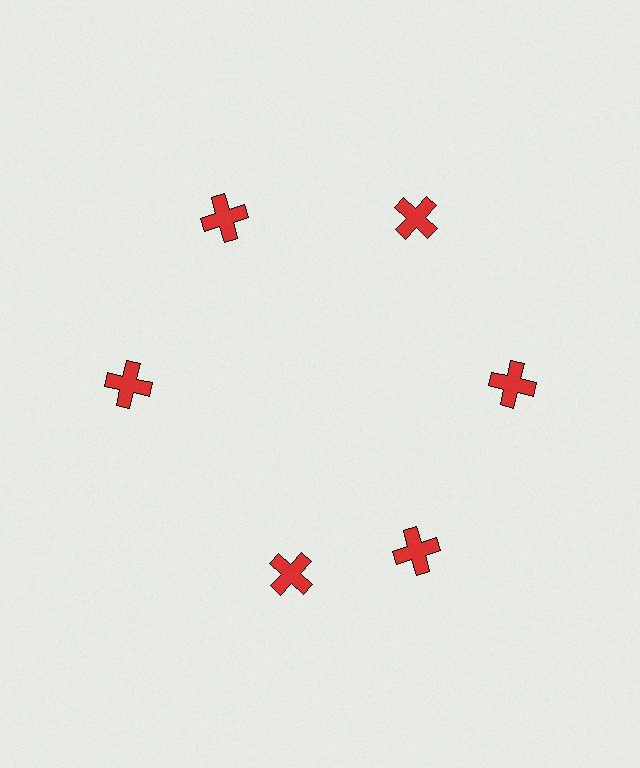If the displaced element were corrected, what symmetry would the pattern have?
It would have 6-fold rotational symmetry — the pattern would map onto itself every 60 degrees.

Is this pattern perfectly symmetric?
No. The 6 red crosses are arranged in a ring, but one element near the 7 o'clock position is rotated out of alignment along the ring, breaking the 6-fold rotational symmetry.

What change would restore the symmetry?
The symmetry would be restored by rotating it back into even spacing with its neighbors so that all 6 crosses sit at equal angles and equal distance from the center.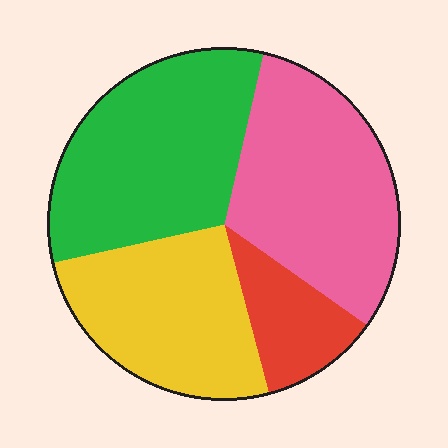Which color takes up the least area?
Red, at roughly 10%.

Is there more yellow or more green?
Green.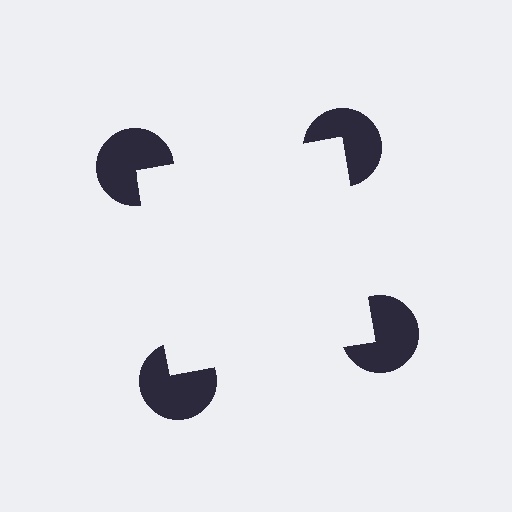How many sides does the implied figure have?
4 sides.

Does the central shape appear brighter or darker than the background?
It typically appears slightly brighter than the background, even though no actual brightness change is drawn.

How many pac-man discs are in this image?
There are 4 — one at each vertex of the illusory square.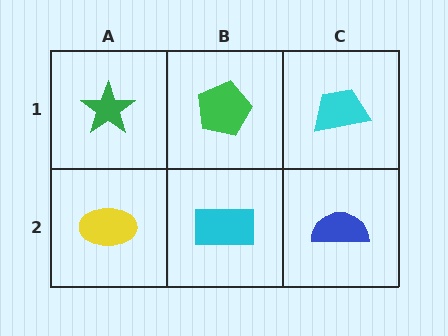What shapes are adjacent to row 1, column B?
A cyan rectangle (row 2, column B), a green star (row 1, column A), a cyan trapezoid (row 1, column C).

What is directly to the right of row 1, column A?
A green pentagon.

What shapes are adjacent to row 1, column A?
A yellow ellipse (row 2, column A), a green pentagon (row 1, column B).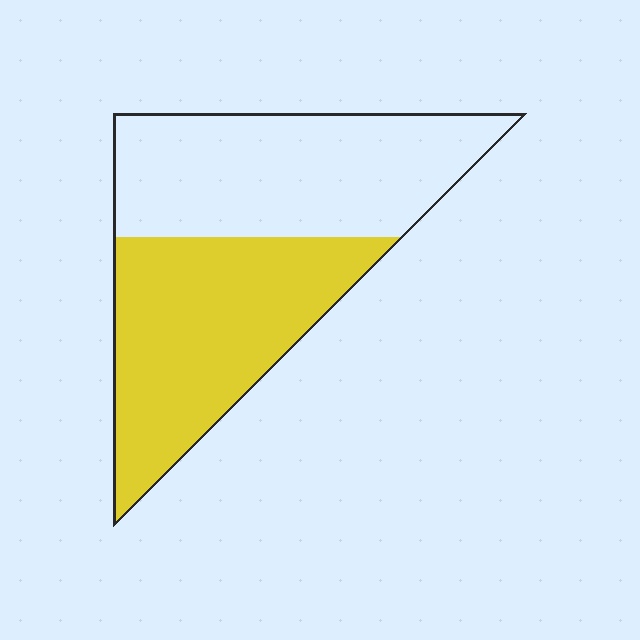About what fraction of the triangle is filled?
About one half (1/2).